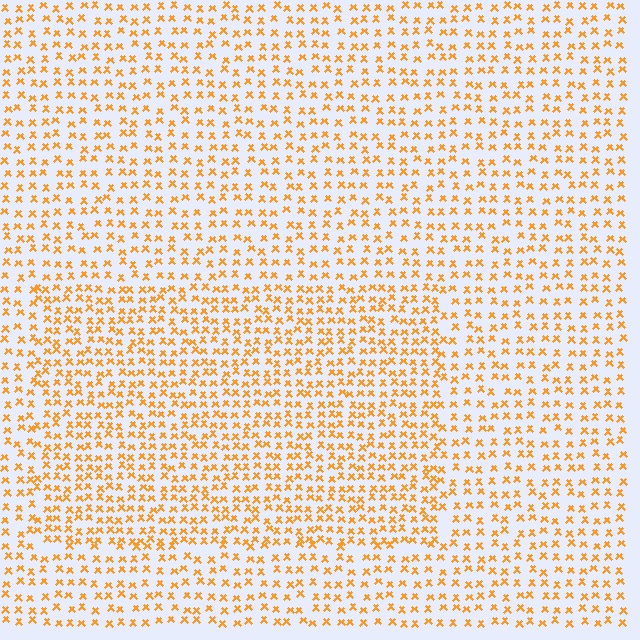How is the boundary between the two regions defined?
The boundary is defined by a change in element density (approximately 1.5x ratio). All elements are the same color, size, and shape.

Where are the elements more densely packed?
The elements are more densely packed inside the rectangle boundary.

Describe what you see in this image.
The image contains small orange elements arranged at two different densities. A rectangle-shaped region is visible where the elements are more densely packed than the surrounding area.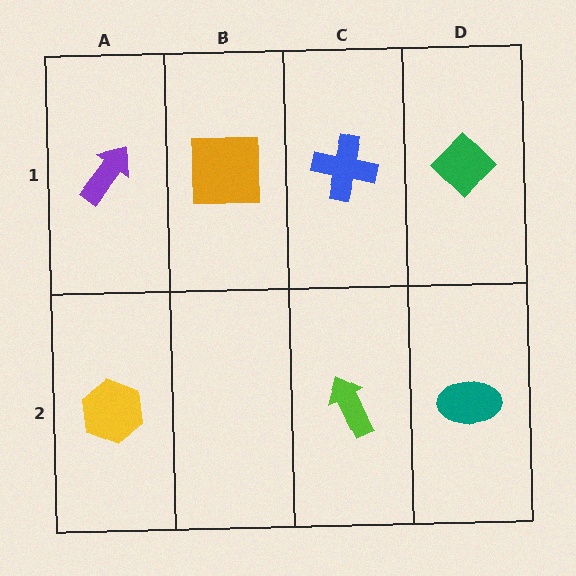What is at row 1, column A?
A purple arrow.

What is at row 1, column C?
A blue cross.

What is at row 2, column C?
A lime arrow.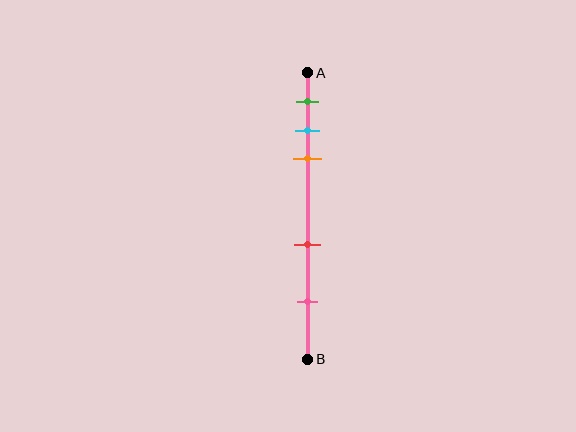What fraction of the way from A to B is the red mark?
The red mark is approximately 60% (0.6) of the way from A to B.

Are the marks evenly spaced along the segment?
No, the marks are not evenly spaced.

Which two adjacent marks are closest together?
The cyan and orange marks are the closest adjacent pair.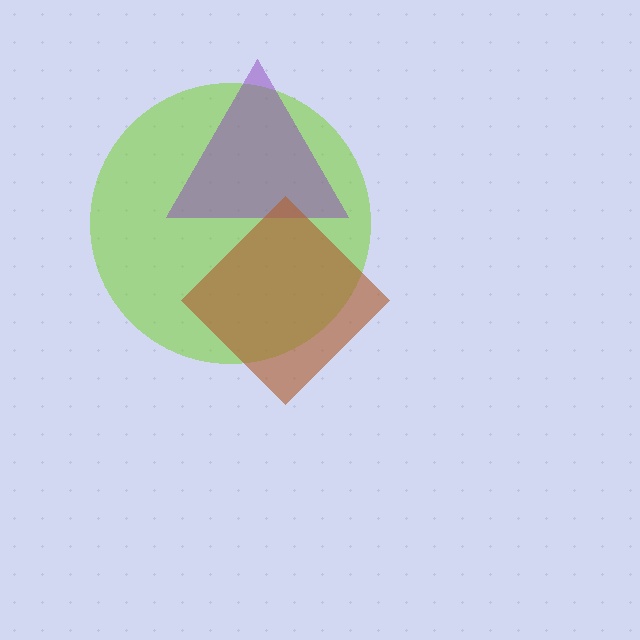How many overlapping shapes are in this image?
There are 3 overlapping shapes in the image.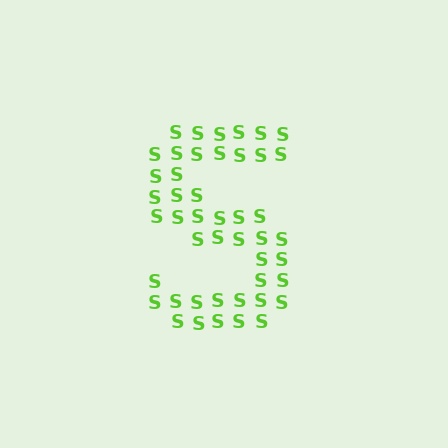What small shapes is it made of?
It is made of small letter S's.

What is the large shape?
The large shape is the letter S.